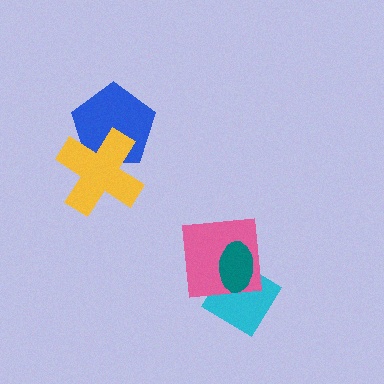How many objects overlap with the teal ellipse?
2 objects overlap with the teal ellipse.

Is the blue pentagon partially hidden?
Yes, it is partially covered by another shape.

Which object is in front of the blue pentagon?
The yellow cross is in front of the blue pentagon.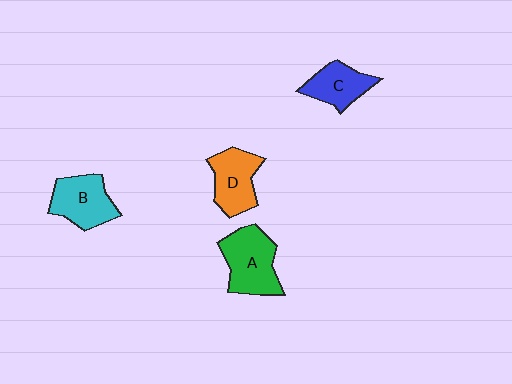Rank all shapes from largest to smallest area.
From largest to smallest: A (green), B (cyan), D (orange), C (blue).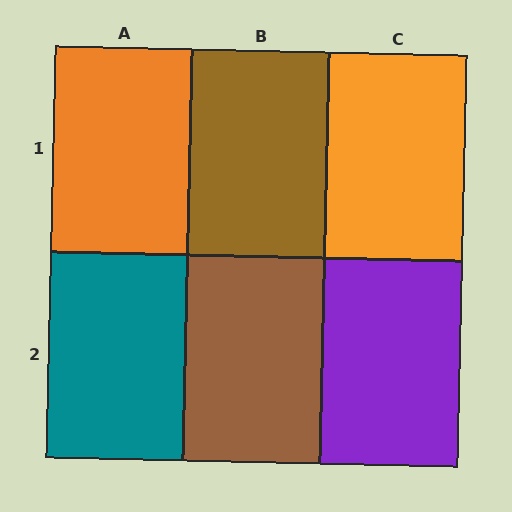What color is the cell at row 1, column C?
Orange.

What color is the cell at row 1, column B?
Brown.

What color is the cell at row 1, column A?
Orange.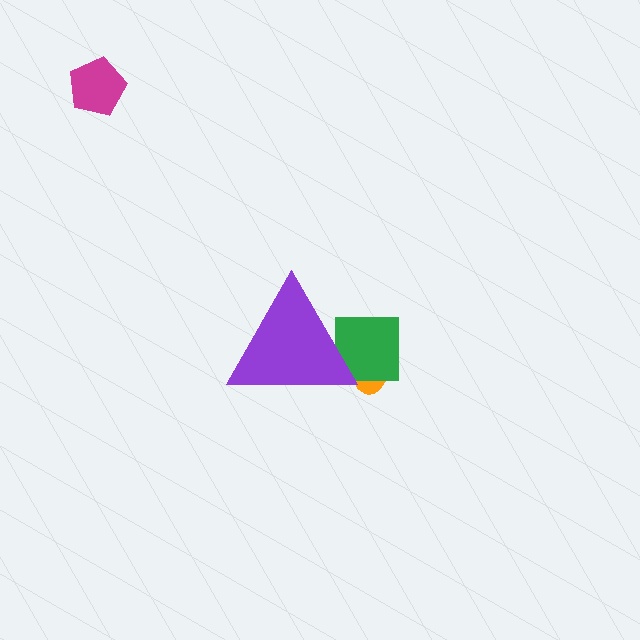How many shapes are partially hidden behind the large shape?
2 shapes are partially hidden.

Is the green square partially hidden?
Yes, the green square is partially hidden behind the purple triangle.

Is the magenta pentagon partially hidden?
No, the magenta pentagon is fully visible.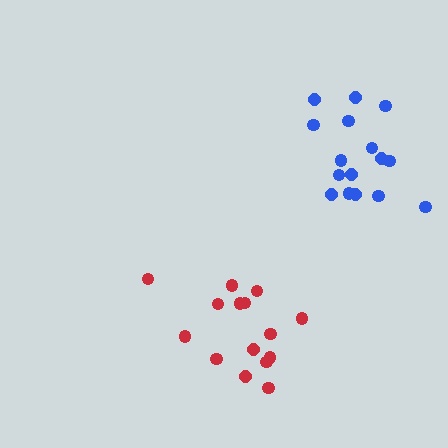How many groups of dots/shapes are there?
There are 2 groups.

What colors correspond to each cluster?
The clusters are colored: red, blue.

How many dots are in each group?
Group 1: 15 dots, Group 2: 16 dots (31 total).